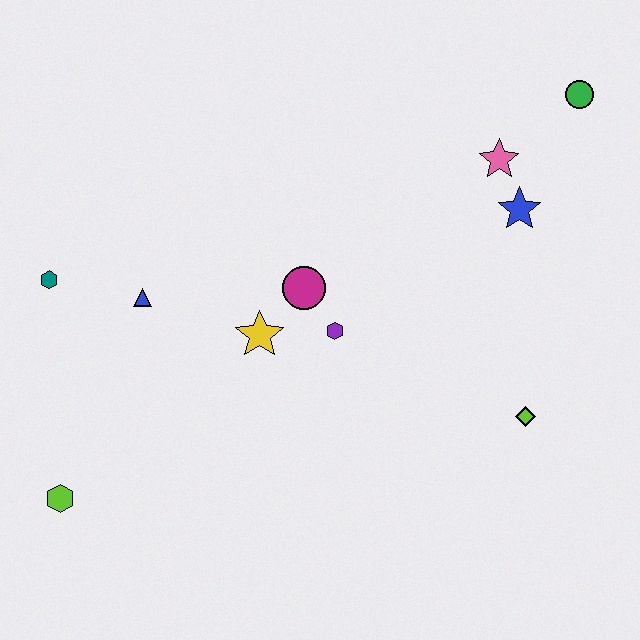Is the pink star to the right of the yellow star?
Yes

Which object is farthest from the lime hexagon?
The green circle is farthest from the lime hexagon.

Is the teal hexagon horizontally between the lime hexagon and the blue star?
No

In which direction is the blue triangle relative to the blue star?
The blue triangle is to the left of the blue star.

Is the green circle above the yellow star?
Yes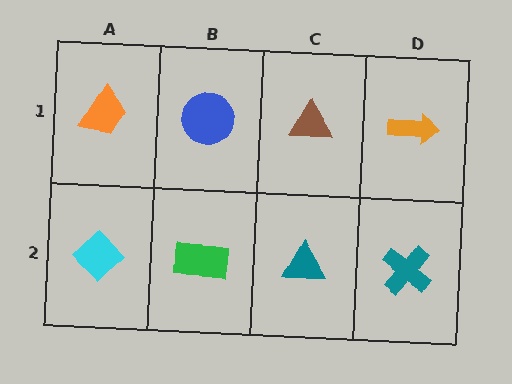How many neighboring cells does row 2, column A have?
2.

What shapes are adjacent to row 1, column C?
A teal triangle (row 2, column C), a blue circle (row 1, column B), an orange arrow (row 1, column D).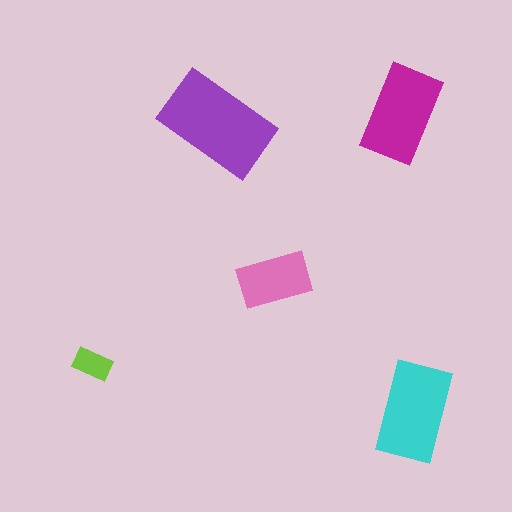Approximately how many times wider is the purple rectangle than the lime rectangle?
About 3 times wider.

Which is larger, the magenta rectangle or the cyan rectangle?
The cyan one.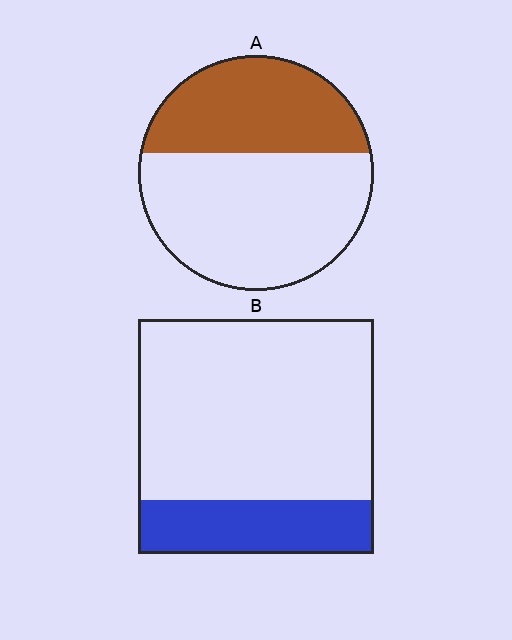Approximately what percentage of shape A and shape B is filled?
A is approximately 40% and B is approximately 25%.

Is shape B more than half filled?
No.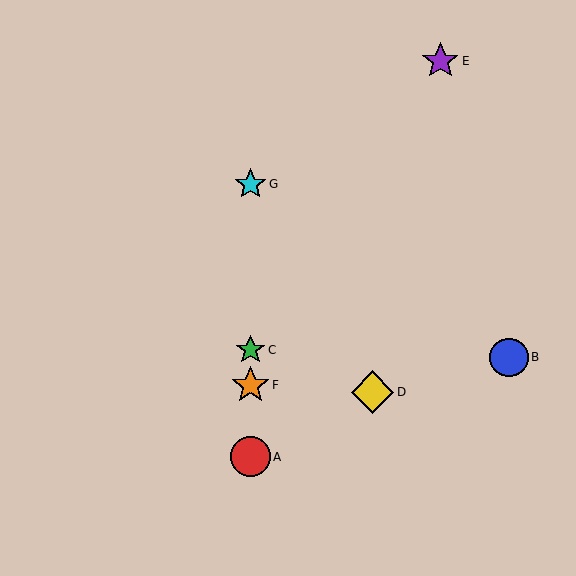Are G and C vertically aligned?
Yes, both are at x≈251.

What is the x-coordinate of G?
Object G is at x≈251.